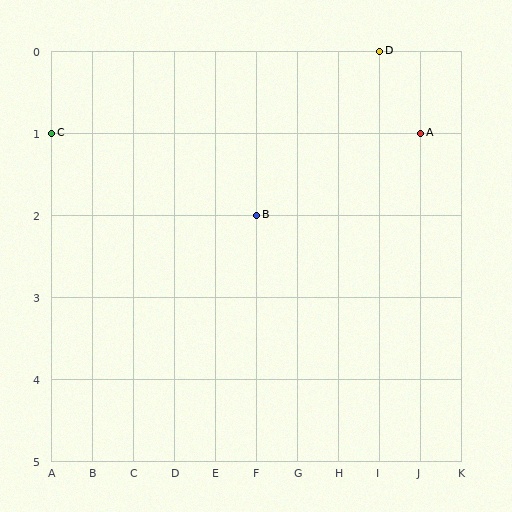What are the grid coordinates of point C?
Point C is at grid coordinates (A, 1).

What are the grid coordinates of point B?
Point B is at grid coordinates (F, 2).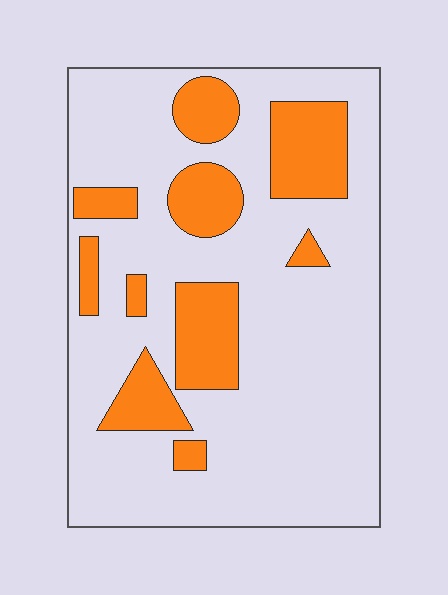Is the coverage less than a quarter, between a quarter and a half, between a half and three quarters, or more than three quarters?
Less than a quarter.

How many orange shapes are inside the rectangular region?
10.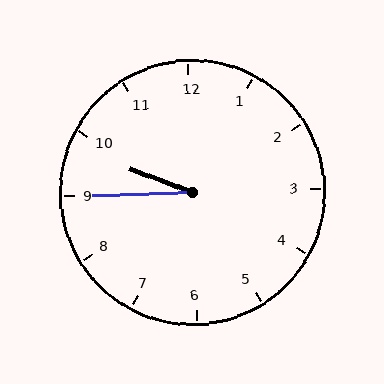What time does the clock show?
9:45.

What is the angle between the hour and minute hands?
Approximately 22 degrees.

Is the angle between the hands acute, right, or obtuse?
It is acute.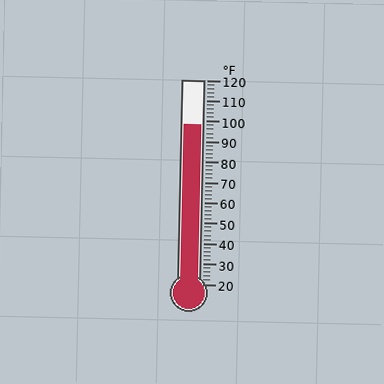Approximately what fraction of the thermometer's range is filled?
The thermometer is filled to approximately 80% of its range.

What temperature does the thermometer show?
The thermometer shows approximately 98°F.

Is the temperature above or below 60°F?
The temperature is above 60°F.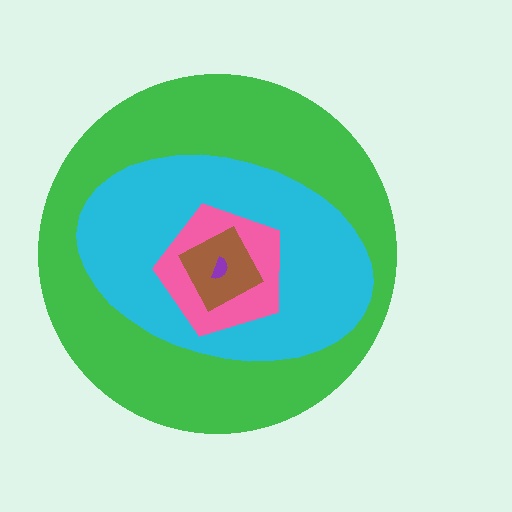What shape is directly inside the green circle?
The cyan ellipse.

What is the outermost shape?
The green circle.